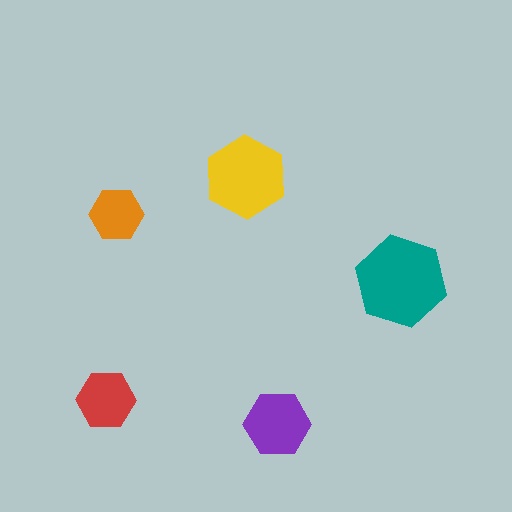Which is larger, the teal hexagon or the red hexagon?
The teal one.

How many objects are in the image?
There are 5 objects in the image.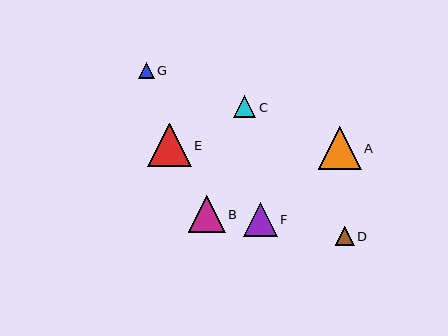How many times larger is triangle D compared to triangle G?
Triangle D is approximately 1.2 times the size of triangle G.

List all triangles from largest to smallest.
From largest to smallest: E, A, B, F, C, D, G.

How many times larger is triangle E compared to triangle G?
Triangle E is approximately 2.7 times the size of triangle G.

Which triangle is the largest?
Triangle E is the largest with a size of approximately 43 pixels.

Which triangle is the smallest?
Triangle G is the smallest with a size of approximately 16 pixels.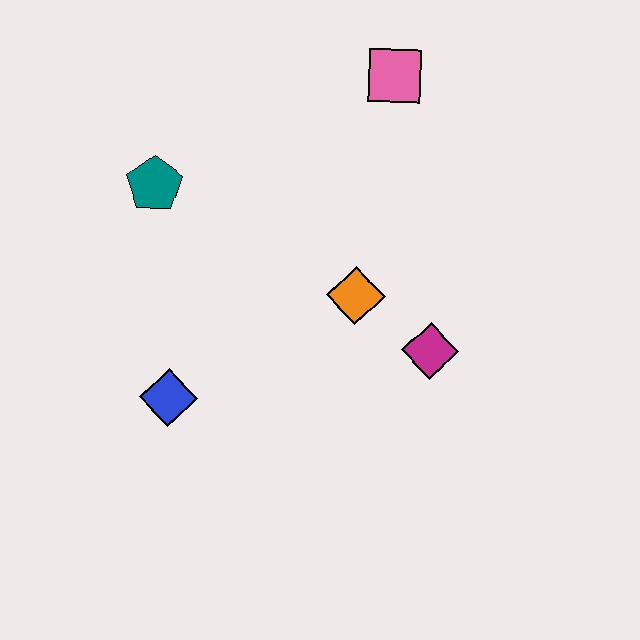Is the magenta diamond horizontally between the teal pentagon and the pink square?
No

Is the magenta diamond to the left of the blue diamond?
No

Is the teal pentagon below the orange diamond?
No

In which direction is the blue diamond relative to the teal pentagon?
The blue diamond is below the teal pentagon.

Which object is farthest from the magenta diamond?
The teal pentagon is farthest from the magenta diamond.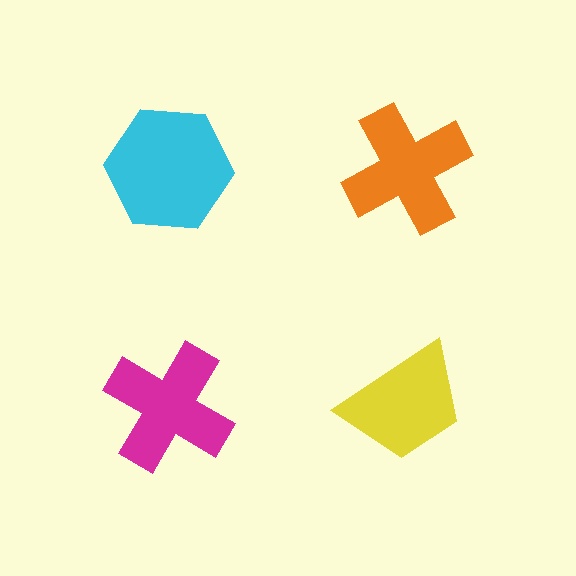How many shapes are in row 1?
2 shapes.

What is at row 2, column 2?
A yellow trapezoid.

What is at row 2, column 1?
A magenta cross.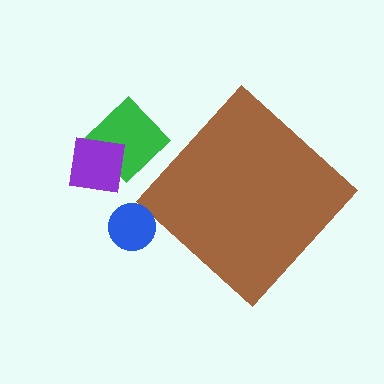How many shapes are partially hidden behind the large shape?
0 shapes are partially hidden.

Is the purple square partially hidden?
No, the purple square is fully visible.